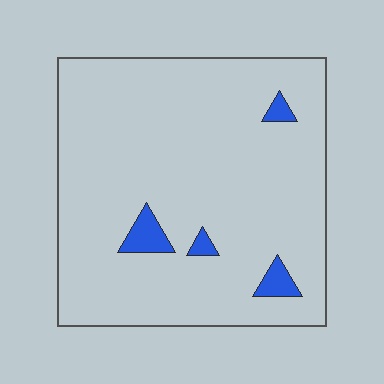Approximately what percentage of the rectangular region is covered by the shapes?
Approximately 5%.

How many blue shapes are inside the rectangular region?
4.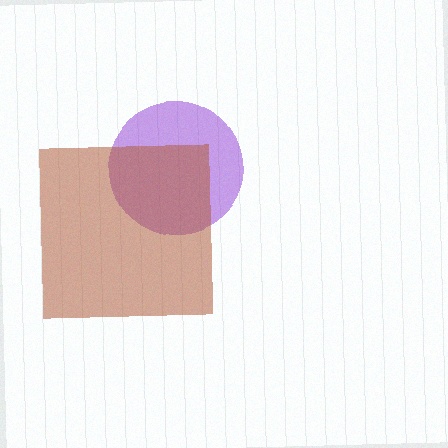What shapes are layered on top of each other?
The layered shapes are: a purple circle, a brown square.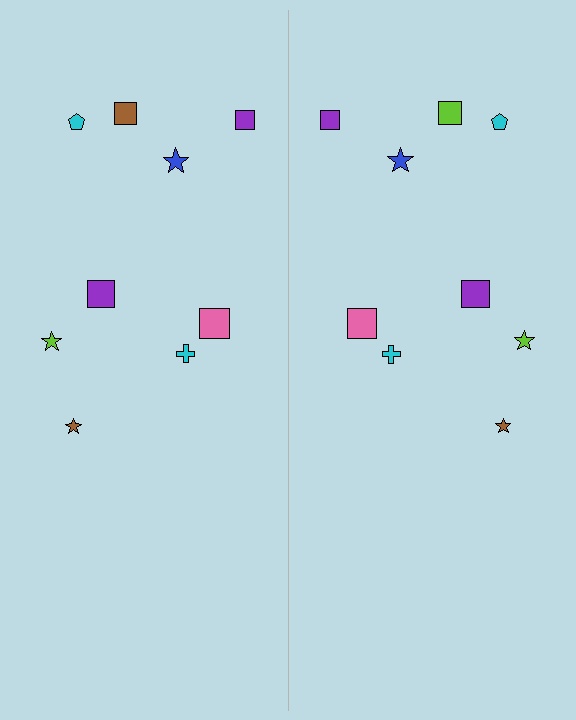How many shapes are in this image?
There are 18 shapes in this image.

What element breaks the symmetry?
The lime square on the right side breaks the symmetry — its mirror counterpart is brown.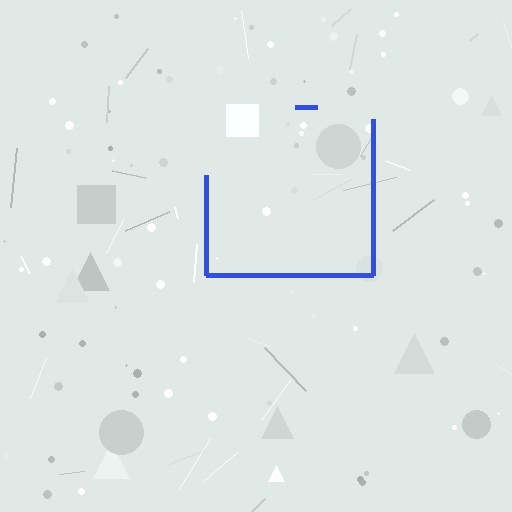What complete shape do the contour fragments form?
The contour fragments form a square.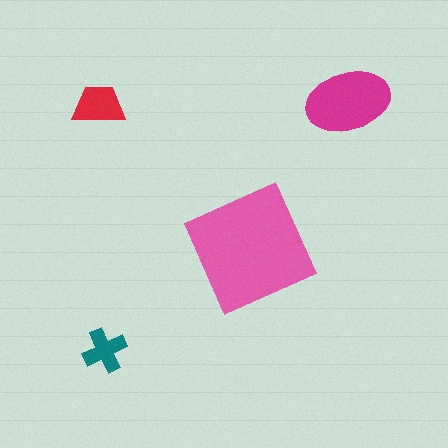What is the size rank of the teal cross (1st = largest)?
4th.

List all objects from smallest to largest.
The teal cross, the red trapezoid, the magenta ellipse, the pink square.